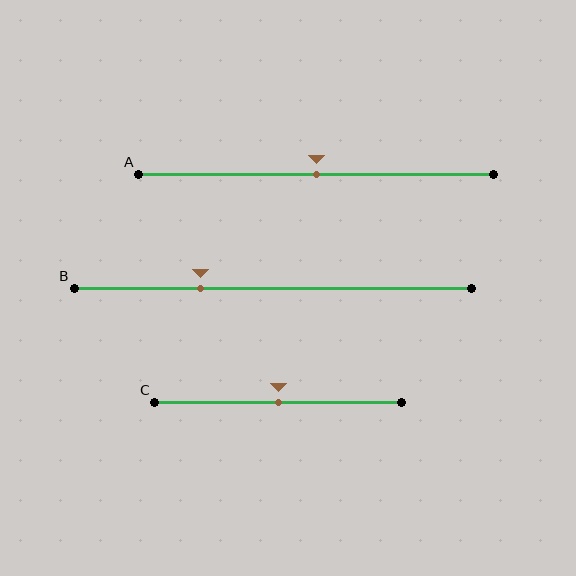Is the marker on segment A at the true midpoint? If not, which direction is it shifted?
Yes, the marker on segment A is at the true midpoint.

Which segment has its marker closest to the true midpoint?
Segment A has its marker closest to the true midpoint.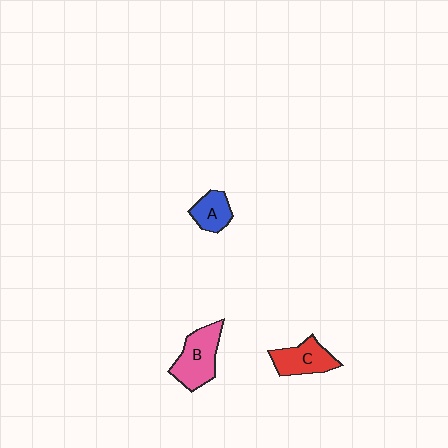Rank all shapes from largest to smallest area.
From largest to smallest: B (pink), C (red), A (blue).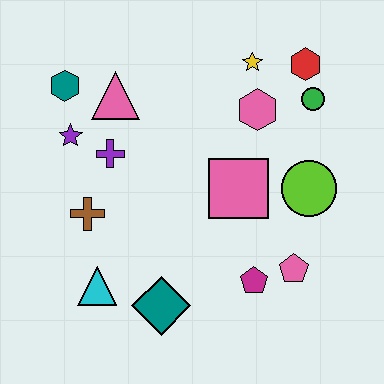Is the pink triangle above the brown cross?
Yes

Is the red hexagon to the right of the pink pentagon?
Yes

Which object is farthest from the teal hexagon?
The pink pentagon is farthest from the teal hexagon.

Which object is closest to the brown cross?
The purple cross is closest to the brown cross.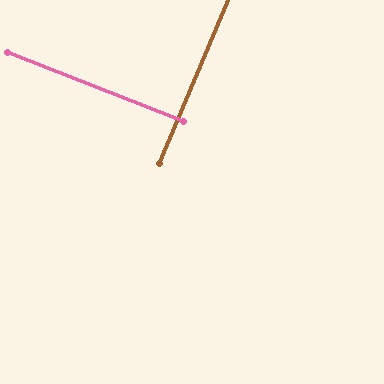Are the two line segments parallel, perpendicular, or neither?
Perpendicular — they meet at approximately 89°.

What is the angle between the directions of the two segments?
Approximately 89 degrees.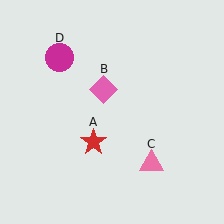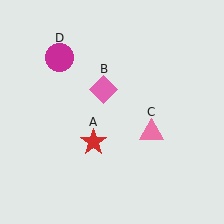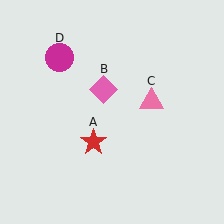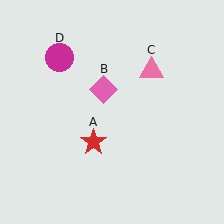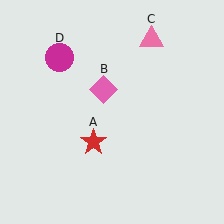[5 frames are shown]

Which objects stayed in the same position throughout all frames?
Red star (object A) and pink diamond (object B) and magenta circle (object D) remained stationary.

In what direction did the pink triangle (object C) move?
The pink triangle (object C) moved up.